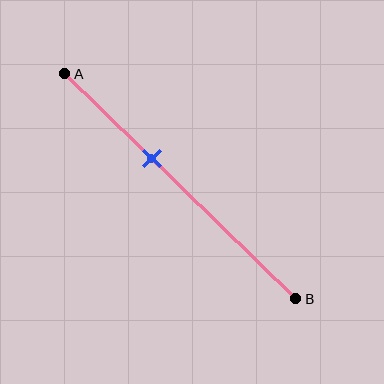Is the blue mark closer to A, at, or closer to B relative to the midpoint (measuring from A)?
The blue mark is closer to point A than the midpoint of segment AB.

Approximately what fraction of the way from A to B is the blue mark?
The blue mark is approximately 40% of the way from A to B.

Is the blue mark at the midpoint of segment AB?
No, the mark is at about 40% from A, not at the 50% midpoint.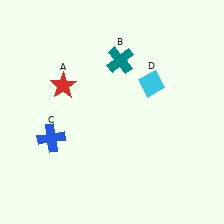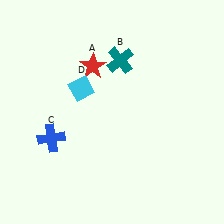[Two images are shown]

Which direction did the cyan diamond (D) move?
The cyan diamond (D) moved left.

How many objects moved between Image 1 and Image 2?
2 objects moved between the two images.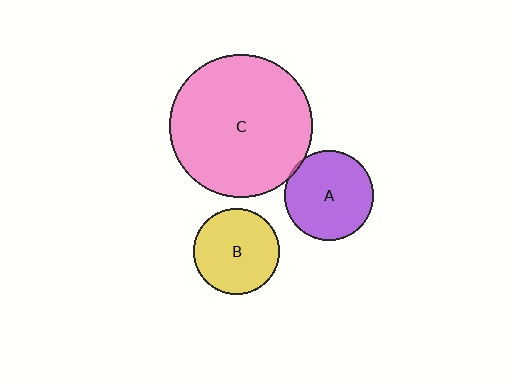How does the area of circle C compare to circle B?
Approximately 2.8 times.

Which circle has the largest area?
Circle C (pink).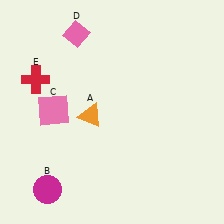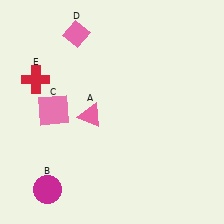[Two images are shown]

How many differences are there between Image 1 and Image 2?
There is 1 difference between the two images.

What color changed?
The triangle (A) changed from orange in Image 1 to pink in Image 2.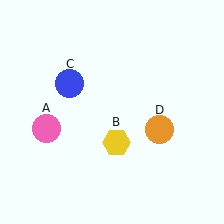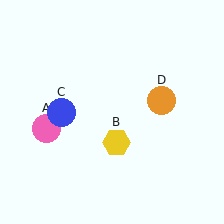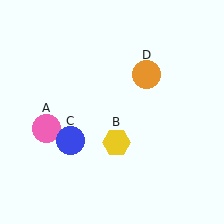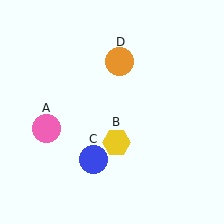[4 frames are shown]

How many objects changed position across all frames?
2 objects changed position: blue circle (object C), orange circle (object D).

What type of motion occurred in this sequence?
The blue circle (object C), orange circle (object D) rotated counterclockwise around the center of the scene.